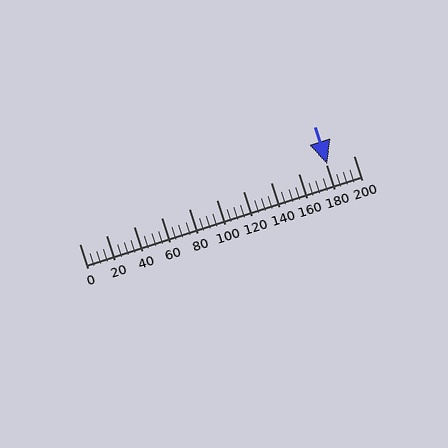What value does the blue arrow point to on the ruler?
The blue arrow points to approximately 181.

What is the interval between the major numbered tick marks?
The major tick marks are spaced 20 units apart.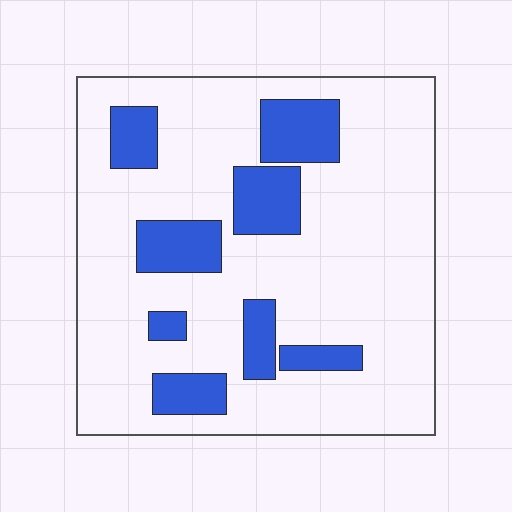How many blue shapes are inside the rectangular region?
8.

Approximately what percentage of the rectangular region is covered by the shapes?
Approximately 20%.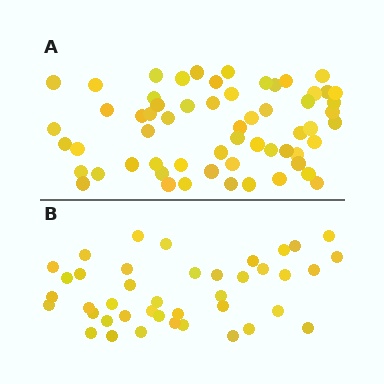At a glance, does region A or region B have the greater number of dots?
Region A (the top region) has more dots.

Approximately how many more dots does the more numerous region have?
Region A has approximately 20 more dots than region B.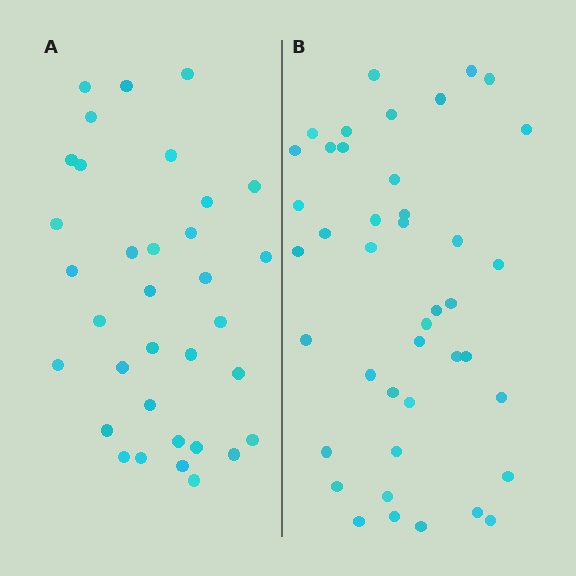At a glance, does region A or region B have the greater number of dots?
Region B (the right region) has more dots.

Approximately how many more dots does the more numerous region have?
Region B has roughly 8 or so more dots than region A.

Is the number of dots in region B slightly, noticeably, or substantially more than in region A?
Region B has only slightly more — the two regions are fairly close. The ratio is roughly 1.2 to 1.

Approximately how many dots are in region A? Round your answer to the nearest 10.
About 30 dots. (The exact count is 34, which rounds to 30.)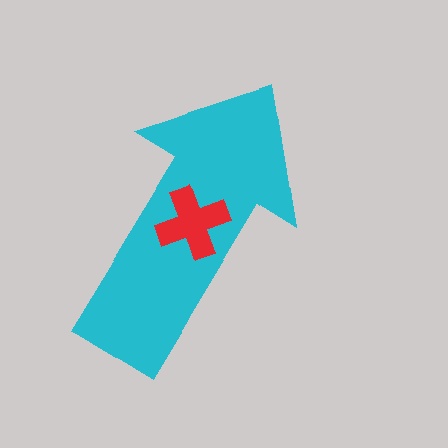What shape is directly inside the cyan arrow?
The red cross.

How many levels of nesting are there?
2.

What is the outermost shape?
The cyan arrow.